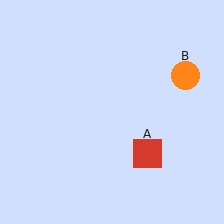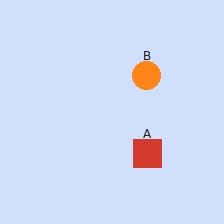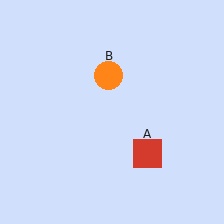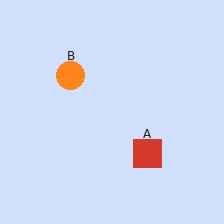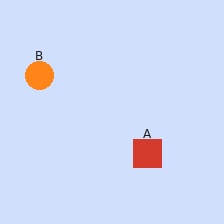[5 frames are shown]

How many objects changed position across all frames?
1 object changed position: orange circle (object B).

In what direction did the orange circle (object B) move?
The orange circle (object B) moved left.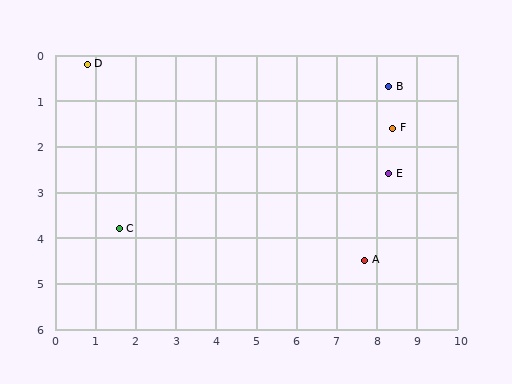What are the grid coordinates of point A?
Point A is at approximately (7.7, 4.5).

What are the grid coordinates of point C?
Point C is at approximately (1.6, 3.8).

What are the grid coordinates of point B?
Point B is at approximately (8.3, 0.7).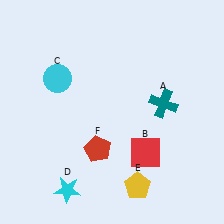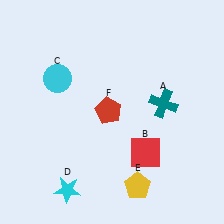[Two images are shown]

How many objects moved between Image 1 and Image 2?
1 object moved between the two images.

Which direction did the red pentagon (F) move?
The red pentagon (F) moved up.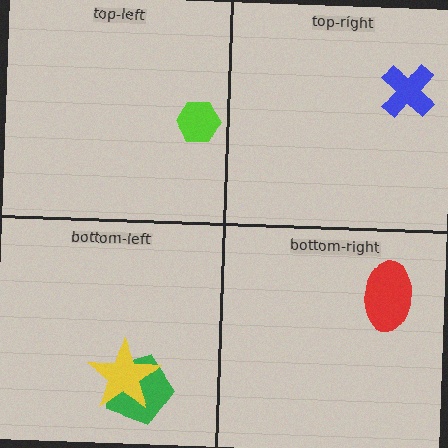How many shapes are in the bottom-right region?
1.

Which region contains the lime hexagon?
The top-left region.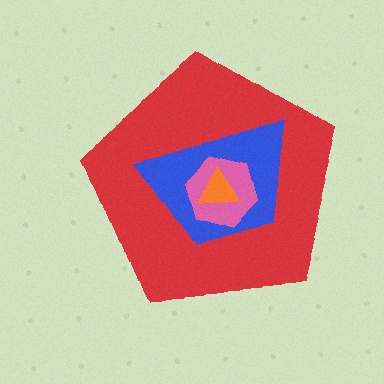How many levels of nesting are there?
4.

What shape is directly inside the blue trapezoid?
The pink hexagon.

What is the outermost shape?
The red pentagon.